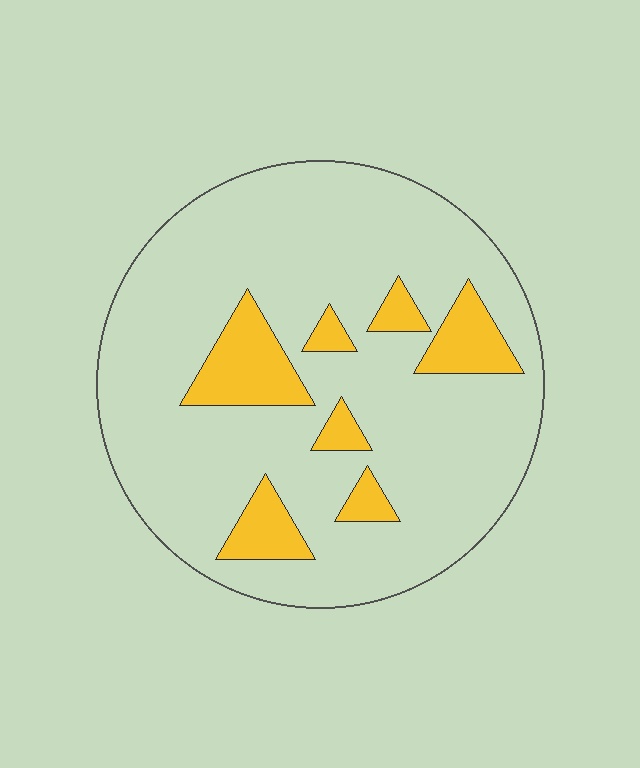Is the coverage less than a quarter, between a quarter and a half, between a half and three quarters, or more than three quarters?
Less than a quarter.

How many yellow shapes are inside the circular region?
7.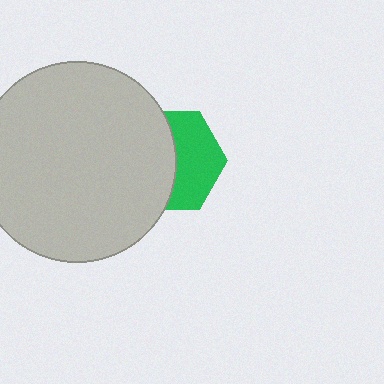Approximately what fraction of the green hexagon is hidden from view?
Roughly 52% of the green hexagon is hidden behind the light gray circle.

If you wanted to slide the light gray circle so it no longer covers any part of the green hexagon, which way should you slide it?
Slide it left — that is the most direct way to separate the two shapes.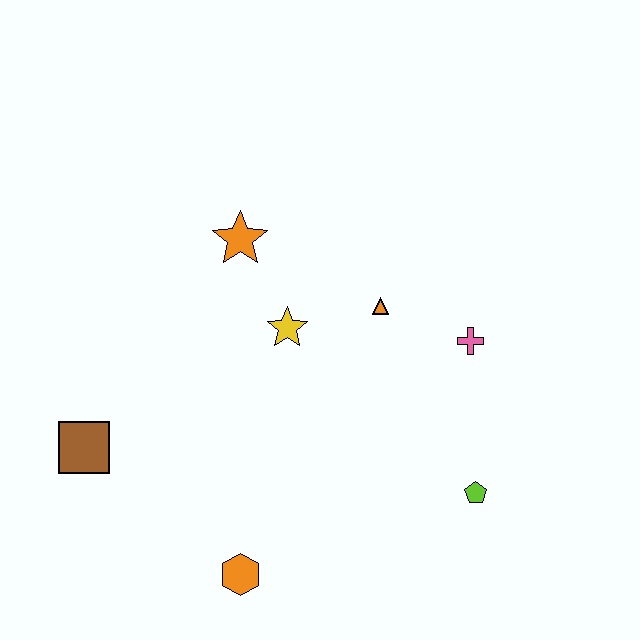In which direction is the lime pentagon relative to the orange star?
The lime pentagon is below the orange star.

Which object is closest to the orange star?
The yellow star is closest to the orange star.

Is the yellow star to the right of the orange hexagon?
Yes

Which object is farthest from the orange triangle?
The brown square is farthest from the orange triangle.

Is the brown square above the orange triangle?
No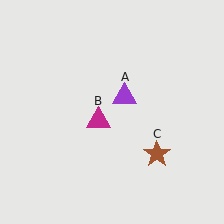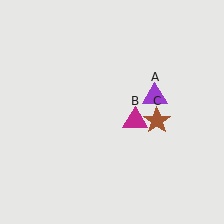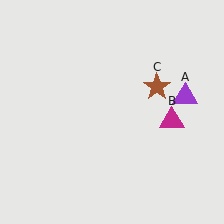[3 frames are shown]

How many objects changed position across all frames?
3 objects changed position: purple triangle (object A), magenta triangle (object B), brown star (object C).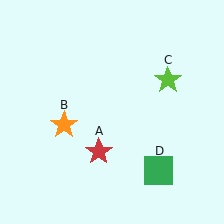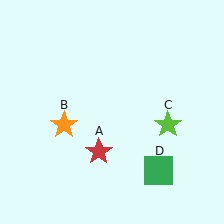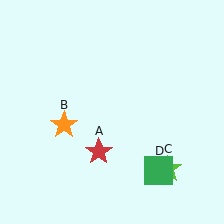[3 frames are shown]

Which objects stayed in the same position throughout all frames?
Red star (object A) and orange star (object B) and green square (object D) remained stationary.